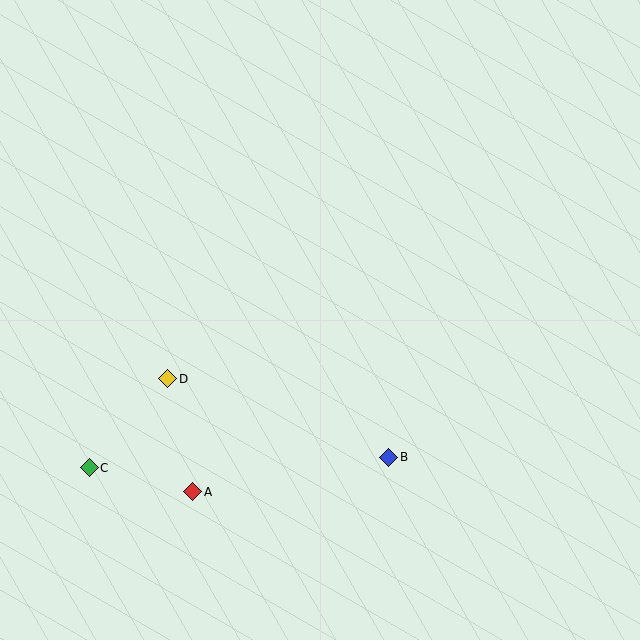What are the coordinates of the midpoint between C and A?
The midpoint between C and A is at (141, 480).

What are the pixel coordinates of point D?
Point D is at (168, 379).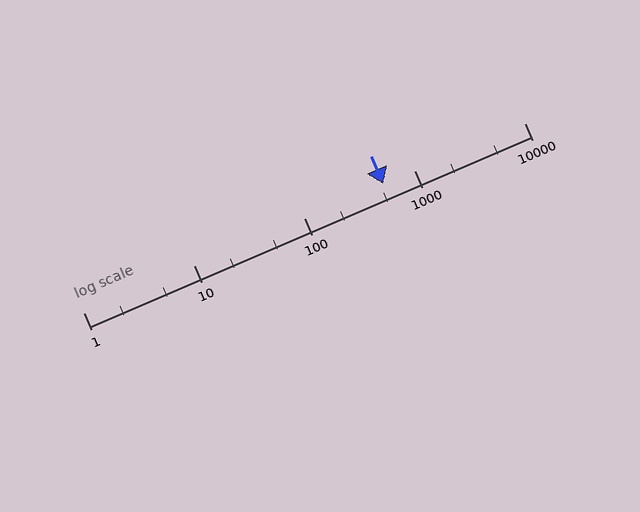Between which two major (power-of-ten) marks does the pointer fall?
The pointer is between 100 and 1000.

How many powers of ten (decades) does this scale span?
The scale spans 4 decades, from 1 to 10000.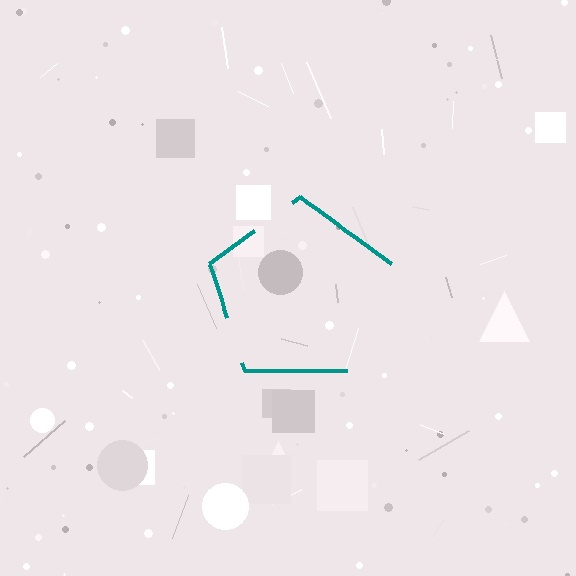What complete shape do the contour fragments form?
The contour fragments form a pentagon.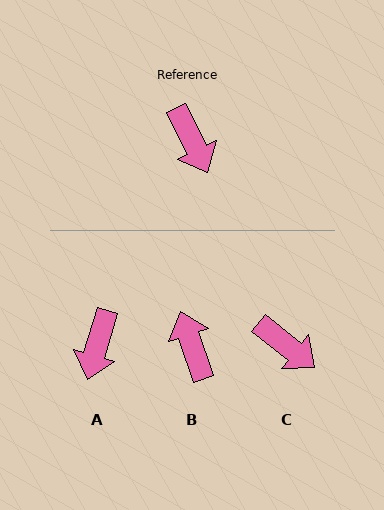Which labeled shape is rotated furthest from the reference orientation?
B, about 172 degrees away.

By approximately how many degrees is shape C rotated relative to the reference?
Approximately 26 degrees counter-clockwise.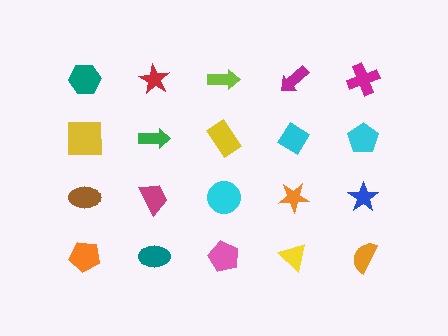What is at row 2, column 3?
A yellow rectangle.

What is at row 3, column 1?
A brown ellipse.